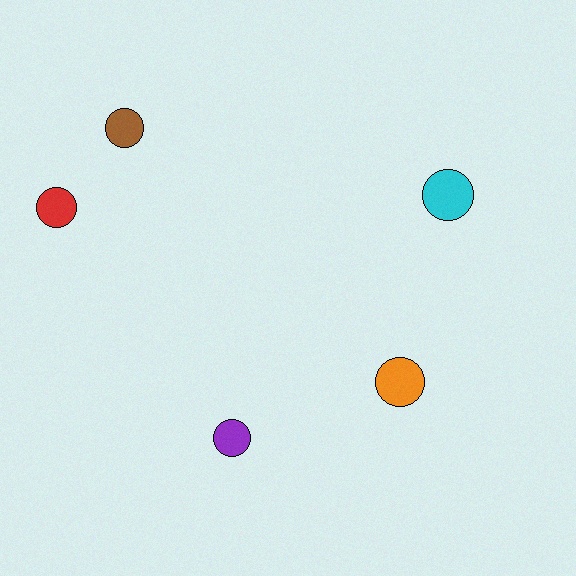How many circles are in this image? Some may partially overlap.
There are 5 circles.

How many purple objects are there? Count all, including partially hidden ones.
There is 1 purple object.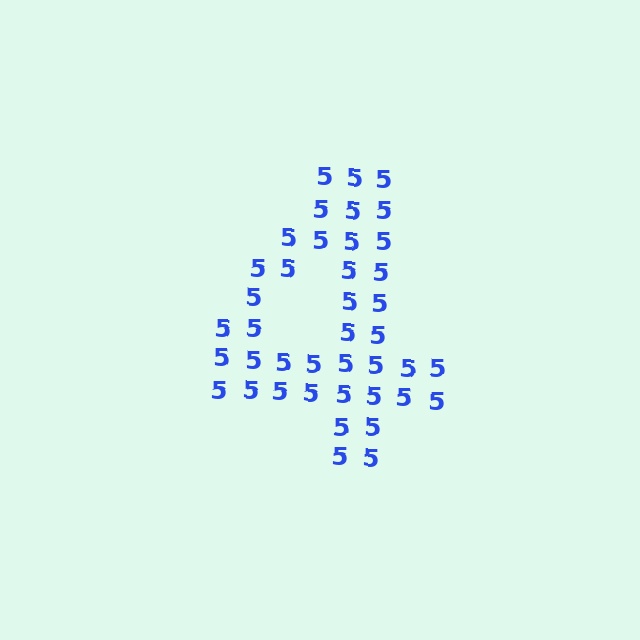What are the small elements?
The small elements are digit 5's.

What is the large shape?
The large shape is the digit 4.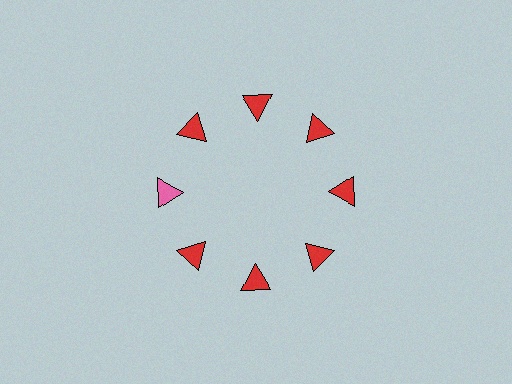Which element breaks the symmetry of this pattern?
The pink triangle at roughly the 9 o'clock position breaks the symmetry. All other shapes are red triangles.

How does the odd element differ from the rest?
It has a different color: pink instead of red.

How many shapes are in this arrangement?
There are 8 shapes arranged in a ring pattern.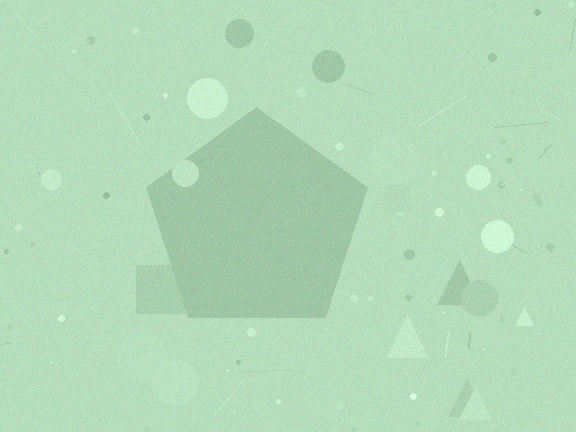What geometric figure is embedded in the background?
A pentagon is embedded in the background.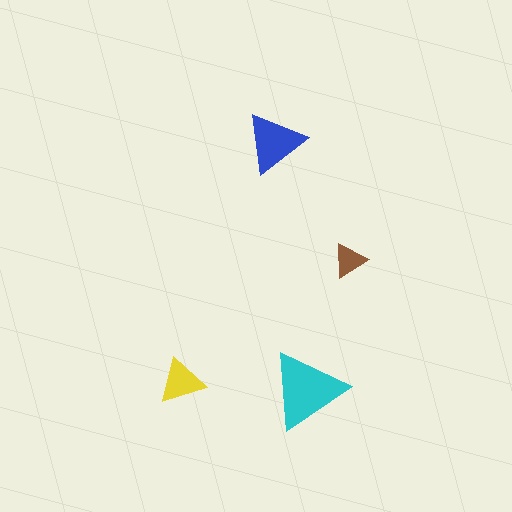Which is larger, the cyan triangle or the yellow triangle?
The cyan one.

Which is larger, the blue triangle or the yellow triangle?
The blue one.